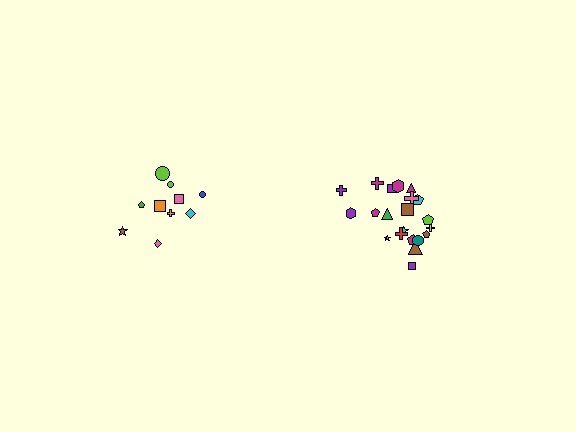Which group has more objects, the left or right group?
The right group.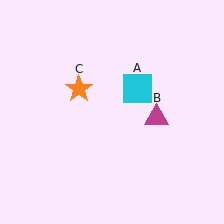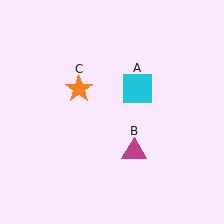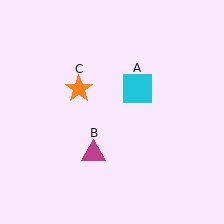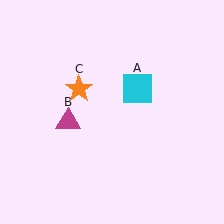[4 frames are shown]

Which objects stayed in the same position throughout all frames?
Cyan square (object A) and orange star (object C) remained stationary.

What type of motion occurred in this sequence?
The magenta triangle (object B) rotated clockwise around the center of the scene.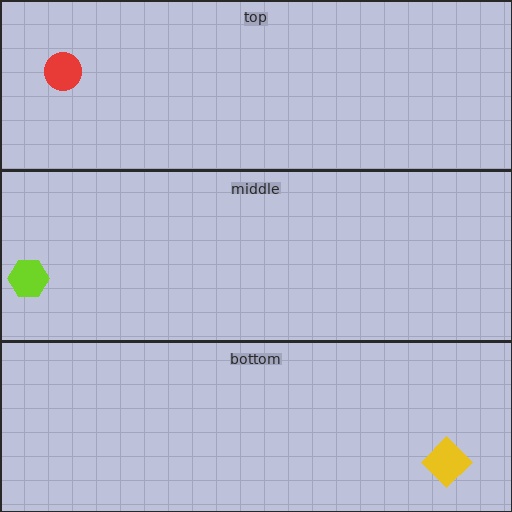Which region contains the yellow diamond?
The bottom region.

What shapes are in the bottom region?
The yellow diamond.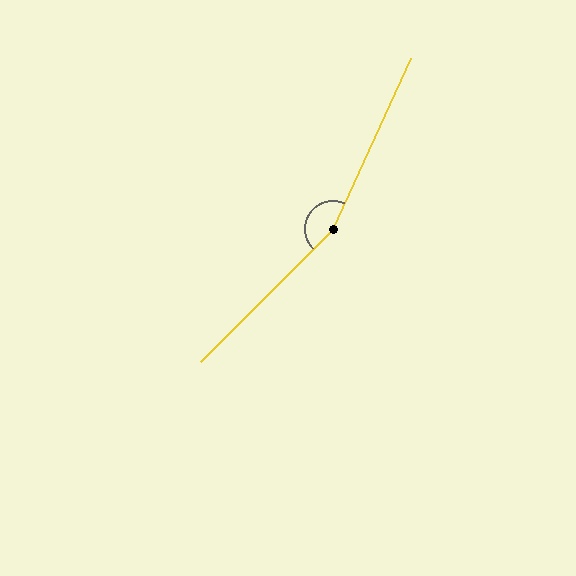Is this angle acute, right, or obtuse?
It is obtuse.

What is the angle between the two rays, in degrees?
Approximately 160 degrees.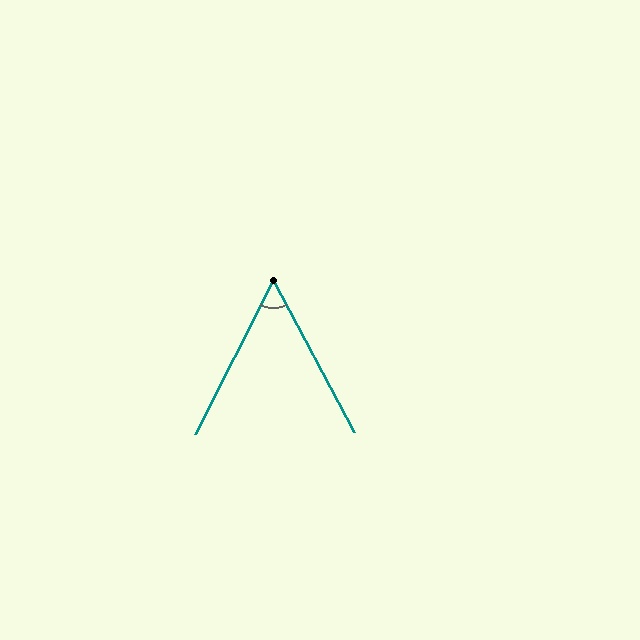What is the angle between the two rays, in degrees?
Approximately 55 degrees.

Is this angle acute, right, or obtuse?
It is acute.